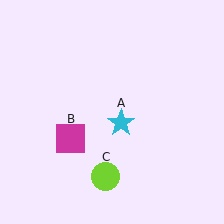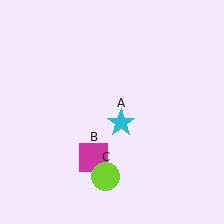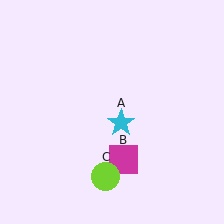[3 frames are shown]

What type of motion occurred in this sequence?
The magenta square (object B) rotated counterclockwise around the center of the scene.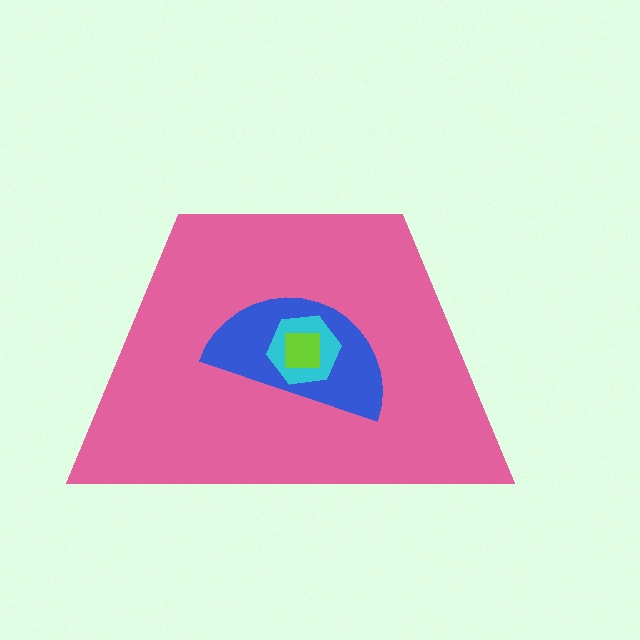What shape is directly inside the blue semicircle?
The cyan hexagon.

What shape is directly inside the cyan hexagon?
The lime square.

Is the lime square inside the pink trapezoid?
Yes.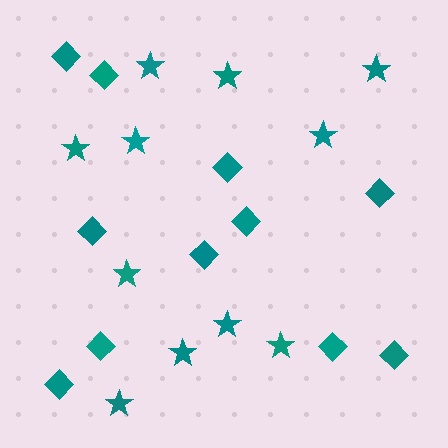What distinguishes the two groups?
There are 2 groups: one group of diamonds (11) and one group of stars (11).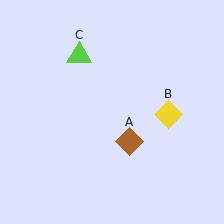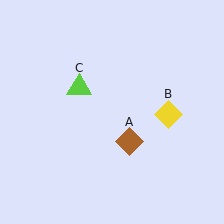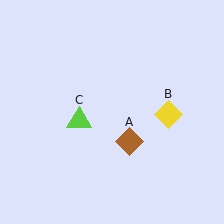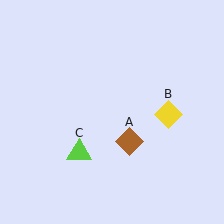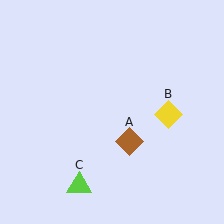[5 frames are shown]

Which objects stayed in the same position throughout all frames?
Brown diamond (object A) and yellow diamond (object B) remained stationary.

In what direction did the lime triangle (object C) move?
The lime triangle (object C) moved down.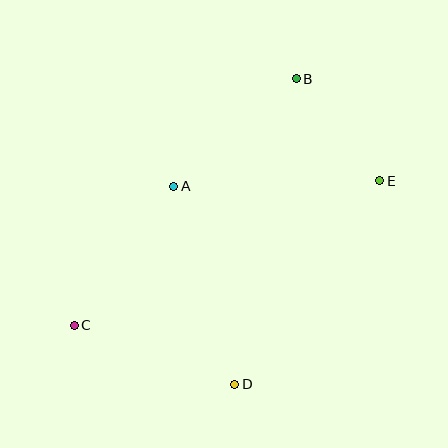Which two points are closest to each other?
Points B and E are closest to each other.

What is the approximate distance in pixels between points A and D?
The distance between A and D is approximately 207 pixels.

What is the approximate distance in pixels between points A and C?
The distance between A and C is approximately 171 pixels.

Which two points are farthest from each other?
Points C and E are farthest from each other.